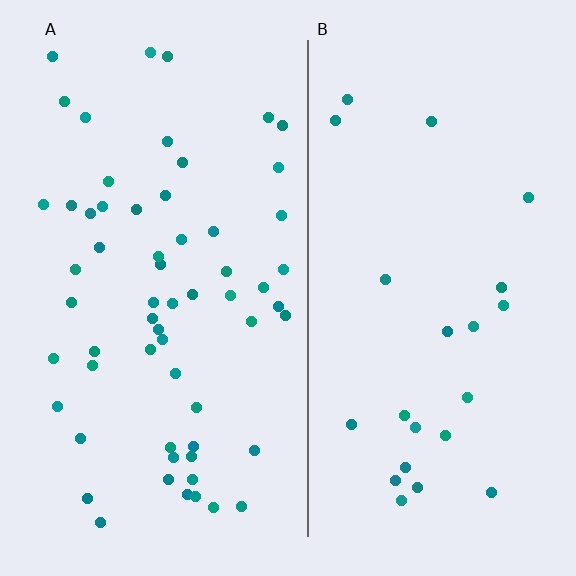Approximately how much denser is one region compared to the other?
Approximately 2.6× — region A over region B.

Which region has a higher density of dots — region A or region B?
A (the left).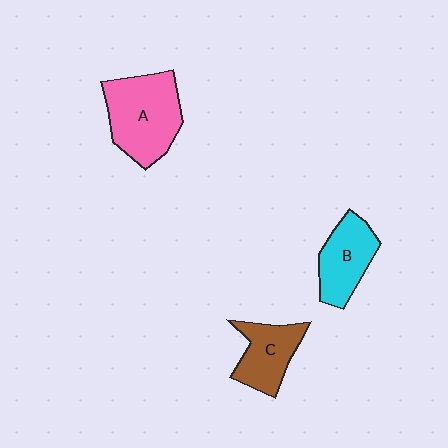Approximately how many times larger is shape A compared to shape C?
Approximately 1.6 times.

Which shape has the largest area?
Shape A (pink).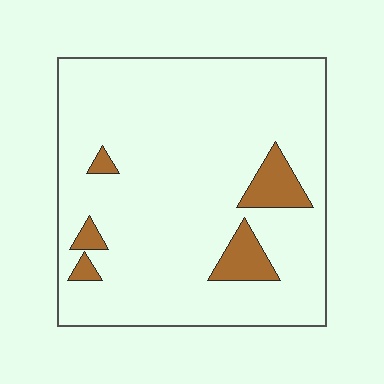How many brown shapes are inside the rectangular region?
5.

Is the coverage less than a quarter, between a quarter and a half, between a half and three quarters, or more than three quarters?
Less than a quarter.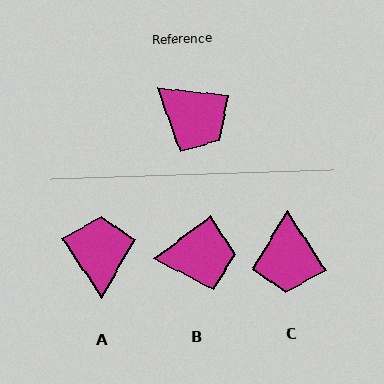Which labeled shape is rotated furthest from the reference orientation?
A, about 130 degrees away.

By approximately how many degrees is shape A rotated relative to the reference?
Approximately 130 degrees counter-clockwise.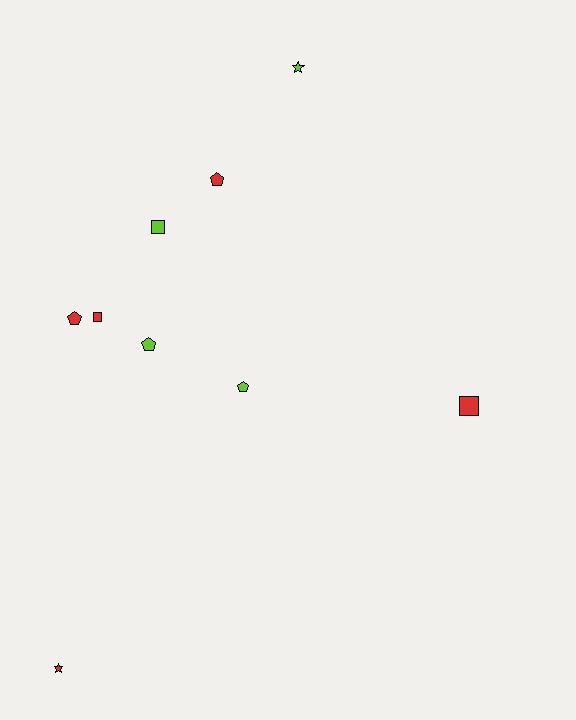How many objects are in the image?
There are 9 objects.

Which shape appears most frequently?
Pentagon, with 4 objects.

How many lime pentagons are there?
There are 2 lime pentagons.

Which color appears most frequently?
Red, with 5 objects.